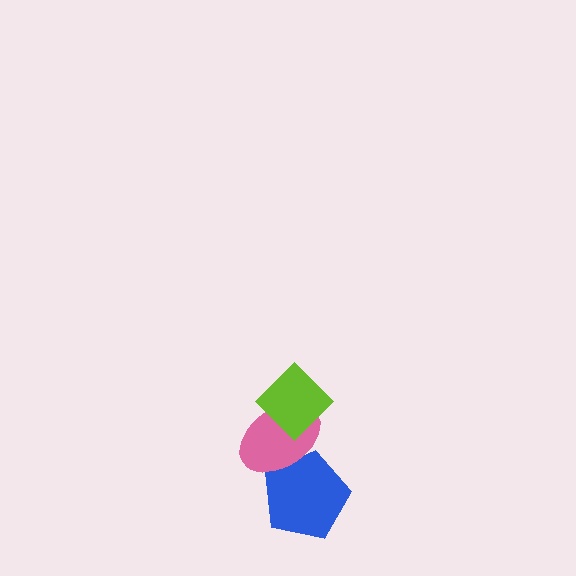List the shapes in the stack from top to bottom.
From top to bottom: the lime diamond, the pink ellipse, the blue pentagon.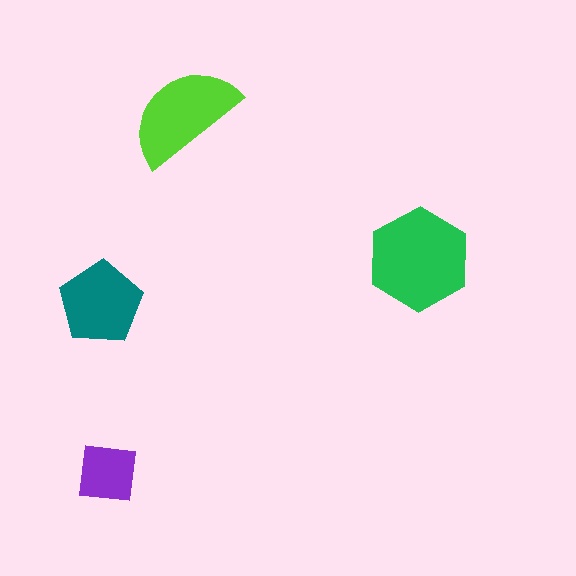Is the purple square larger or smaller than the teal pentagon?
Smaller.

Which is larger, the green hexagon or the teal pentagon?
The green hexagon.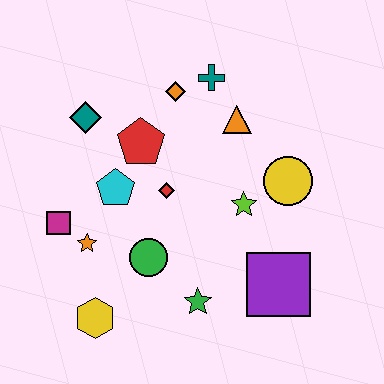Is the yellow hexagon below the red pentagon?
Yes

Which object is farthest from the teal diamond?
The purple square is farthest from the teal diamond.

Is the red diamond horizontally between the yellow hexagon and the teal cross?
Yes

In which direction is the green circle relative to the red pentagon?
The green circle is below the red pentagon.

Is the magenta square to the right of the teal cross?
No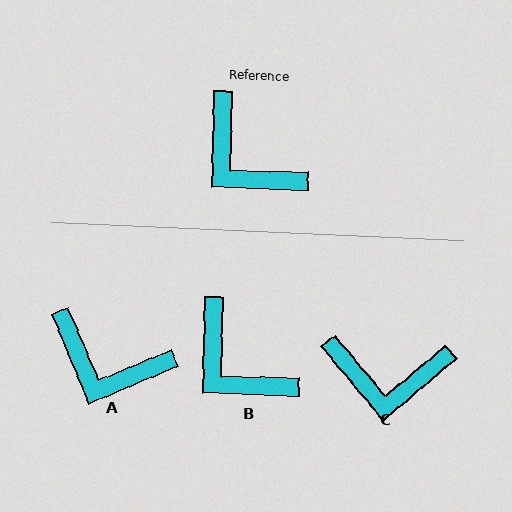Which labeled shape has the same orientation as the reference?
B.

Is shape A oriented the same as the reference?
No, it is off by about 24 degrees.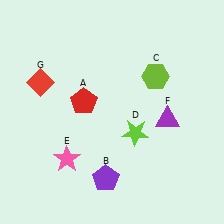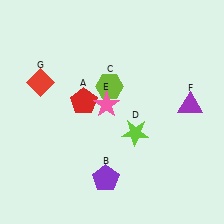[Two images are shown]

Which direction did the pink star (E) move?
The pink star (E) moved up.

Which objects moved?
The objects that moved are: the lime hexagon (C), the pink star (E), the purple triangle (F).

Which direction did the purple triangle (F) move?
The purple triangle (F) moved right.